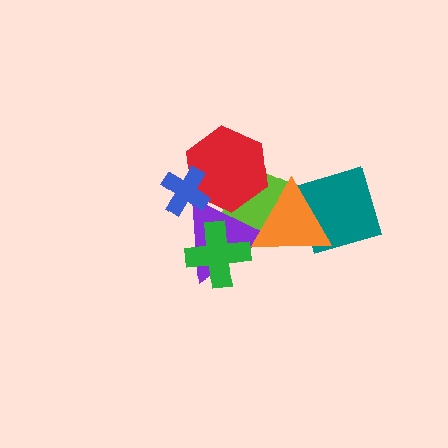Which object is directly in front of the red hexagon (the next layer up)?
The purple triangle is directly in front of the red hexagon.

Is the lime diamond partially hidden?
Yes, it is partially covered by another shape.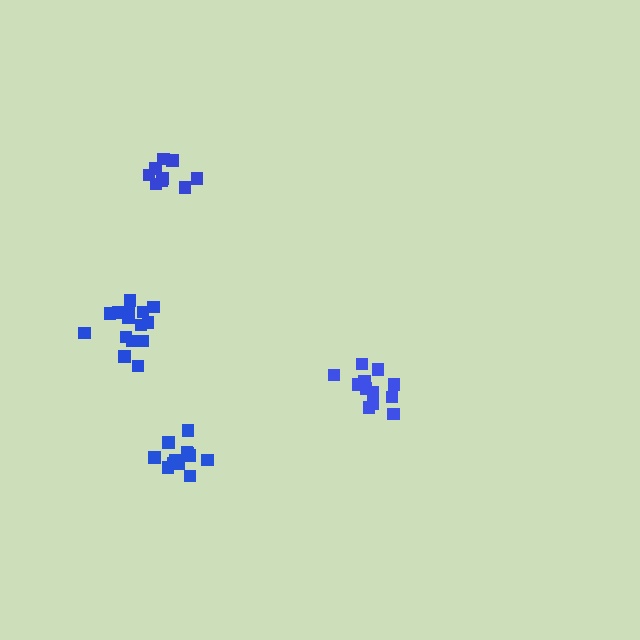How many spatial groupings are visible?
There are 4 spatial groupings.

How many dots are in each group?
Group 1: 9 dots, Group 2: 13 dots, Group 3: 12 dots, Group 4: 15 dots (49 total).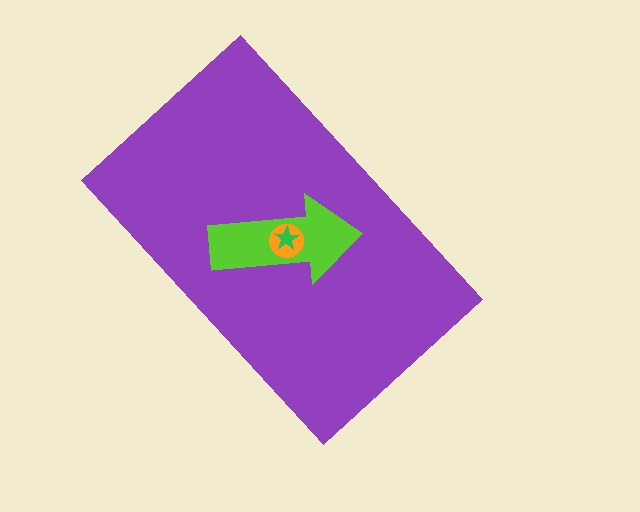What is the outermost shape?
The purple rectangle.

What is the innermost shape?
The green star.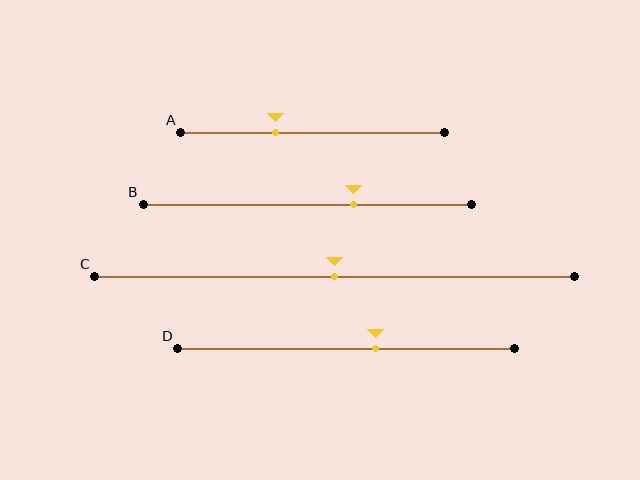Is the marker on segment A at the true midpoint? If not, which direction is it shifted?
No, the marker on segment A is shifted to the left by about 14% of the segment length.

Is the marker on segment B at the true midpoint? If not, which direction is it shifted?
No, the marker on segment B is shifted to the right by about 14% of the segment length.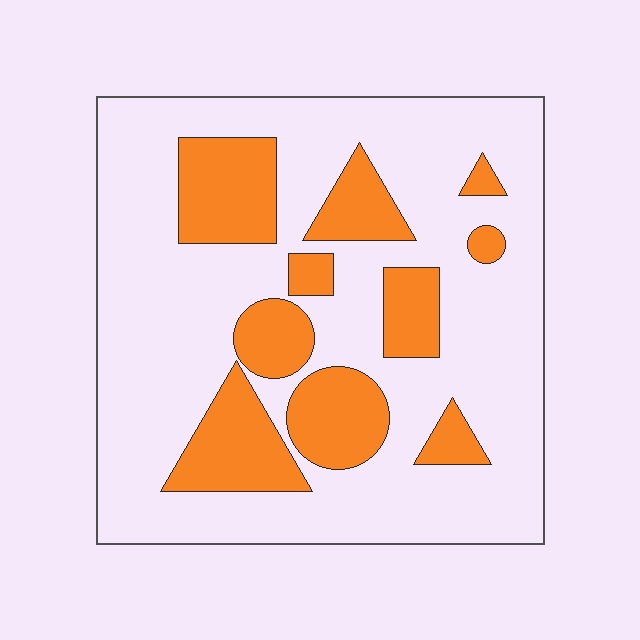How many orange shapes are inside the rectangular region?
10.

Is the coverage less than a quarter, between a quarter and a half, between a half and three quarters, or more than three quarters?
Between a quarter and a half.